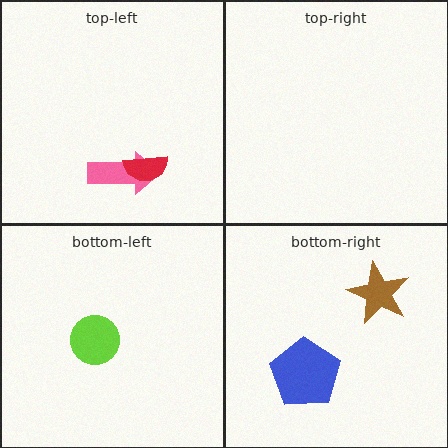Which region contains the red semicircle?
The top-left region.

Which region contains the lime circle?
The bottom-left region.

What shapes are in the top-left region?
The pink arrow, the red semicircle.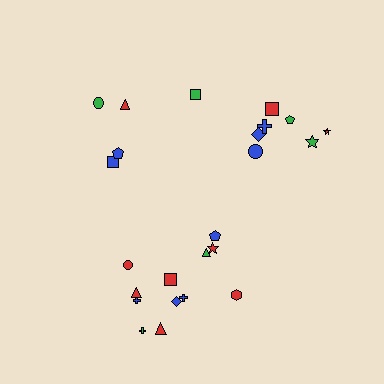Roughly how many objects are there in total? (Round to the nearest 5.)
Roughly 25 objects in total.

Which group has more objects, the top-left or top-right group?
The top-right group.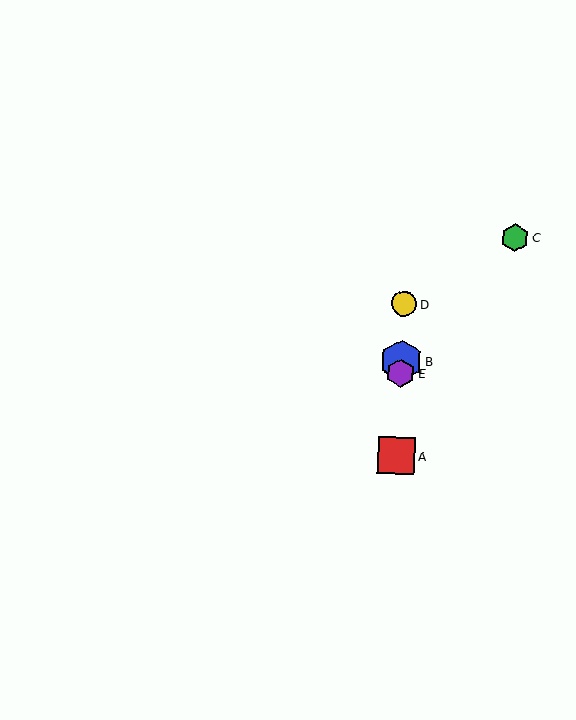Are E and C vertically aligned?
No, E is at x≈401 and C is at x≈515.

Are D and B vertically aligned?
Yes, both are at x≈404.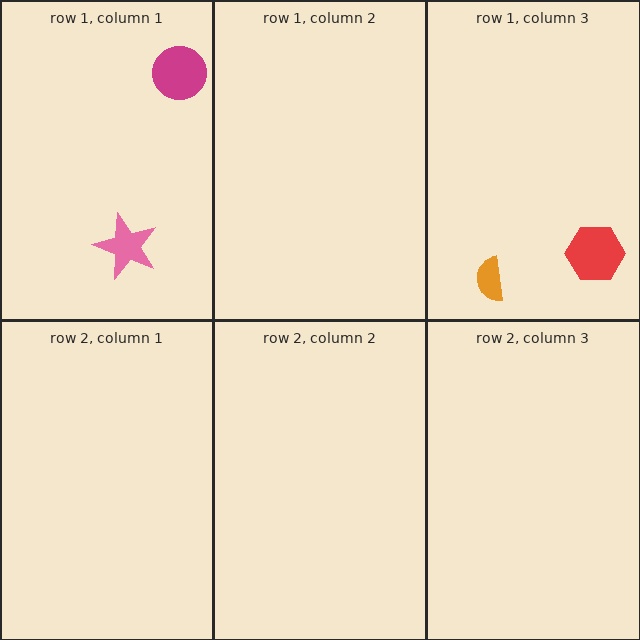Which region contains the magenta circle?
The row 1, column 1 region.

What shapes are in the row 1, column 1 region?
The pink star, the magenta circle.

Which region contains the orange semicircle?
The row 1, column 3 region.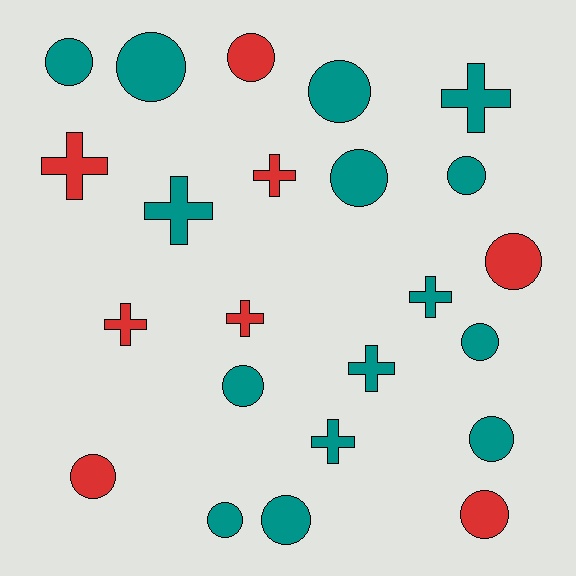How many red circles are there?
There are 4 red circles.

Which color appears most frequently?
Teal, with 15 objects.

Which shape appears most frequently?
Circle, with 14 objects.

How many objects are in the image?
There are 23 objects.